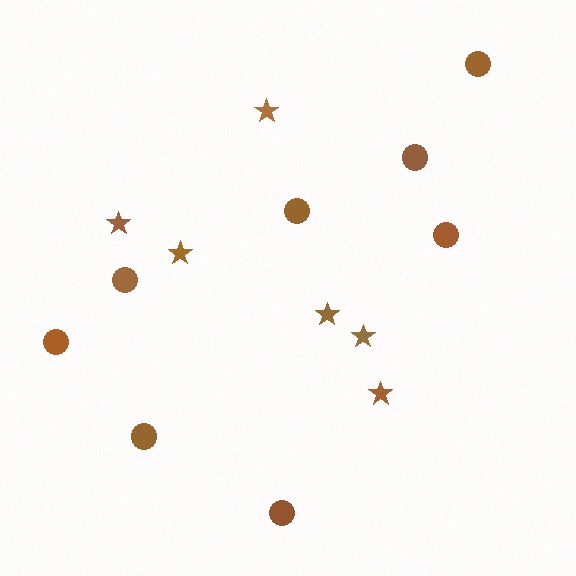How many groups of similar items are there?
There are 2 groups: one group of stars (6) and one group of circles (8).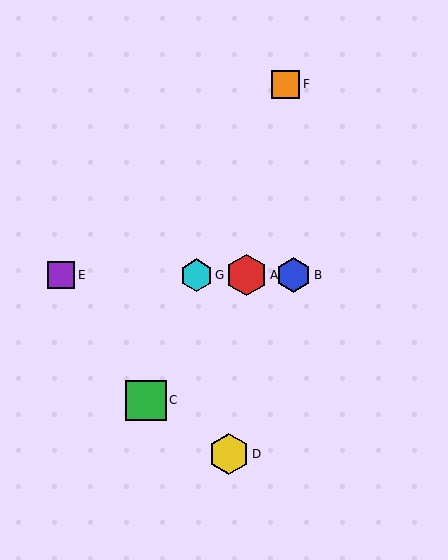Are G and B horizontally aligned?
Yes, both are at y≈275.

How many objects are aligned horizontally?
4 objects (A, B, E, G) are aligned horizontally.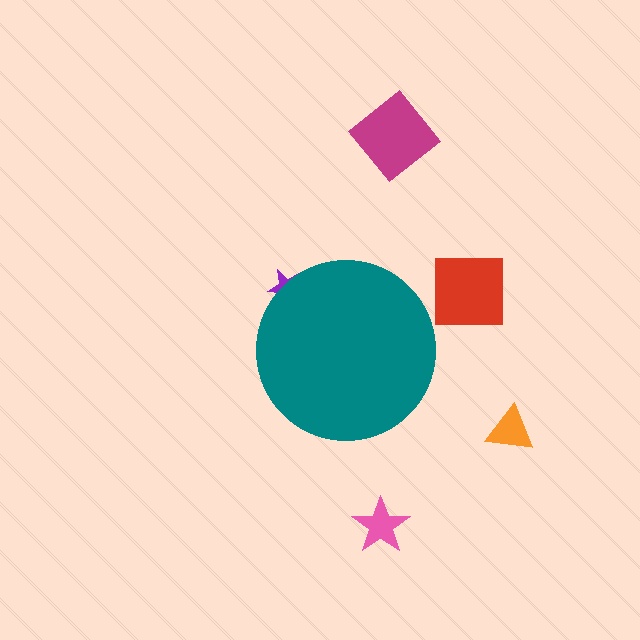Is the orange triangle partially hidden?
No, the orange triangle is fully visible.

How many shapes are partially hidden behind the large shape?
1 shape is partially hidden.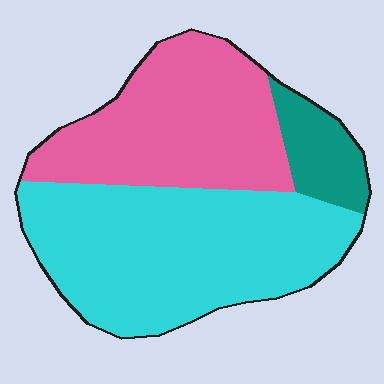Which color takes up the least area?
Teal, at roughly 10%.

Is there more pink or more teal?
Pink.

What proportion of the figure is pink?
Pink covers around 40% of the figure.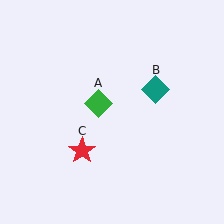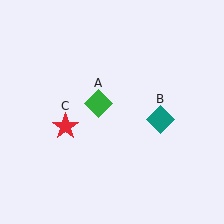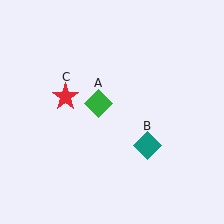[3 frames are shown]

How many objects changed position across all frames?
2 objects changed position: teal diamond (object B), red star (object C).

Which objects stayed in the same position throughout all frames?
Green diamond (object A) remained stationary.